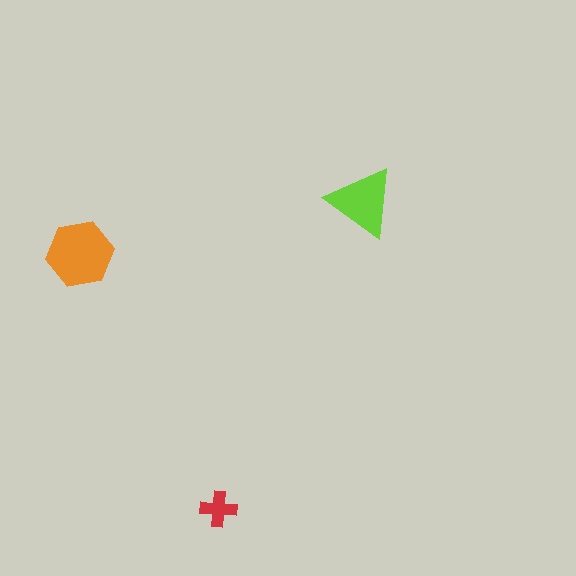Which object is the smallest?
The red cross.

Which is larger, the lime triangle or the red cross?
The lime triangle.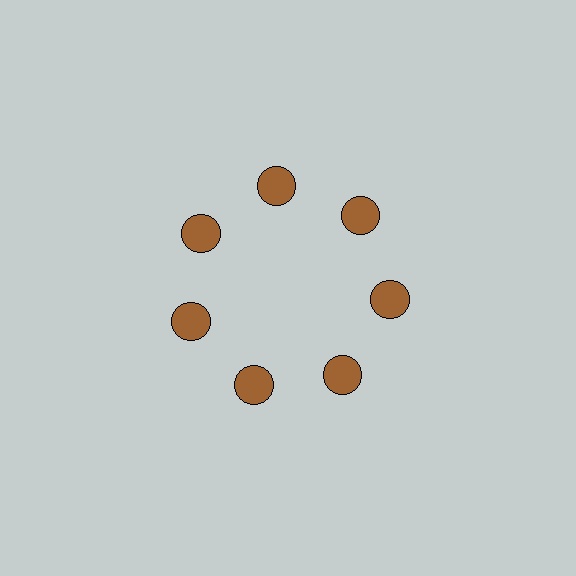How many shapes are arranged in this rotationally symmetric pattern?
There are 7 shapes, arranged in 7 groups of 1.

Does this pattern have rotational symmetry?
Yes, this pattern has 7-fold rotational symmetry. It looks the same after rotating 51 degrees around the center.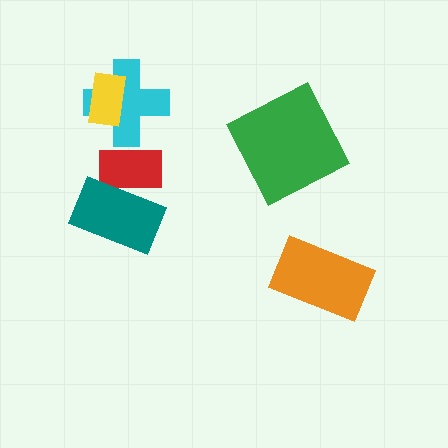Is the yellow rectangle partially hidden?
No, no other shape covers it.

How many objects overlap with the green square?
0 objects overlap with the green square.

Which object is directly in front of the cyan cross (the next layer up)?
The yellow rectangle is directly in front of the cyan cross.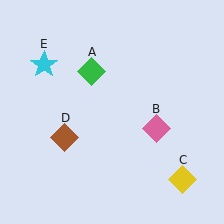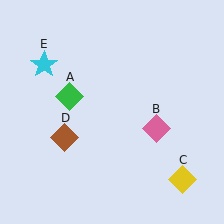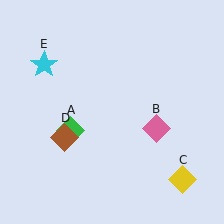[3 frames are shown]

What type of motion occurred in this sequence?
The green diamond (object A) rotated counterclockwise around the center of the scene.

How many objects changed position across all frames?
1 object changed position: green diamond (object A).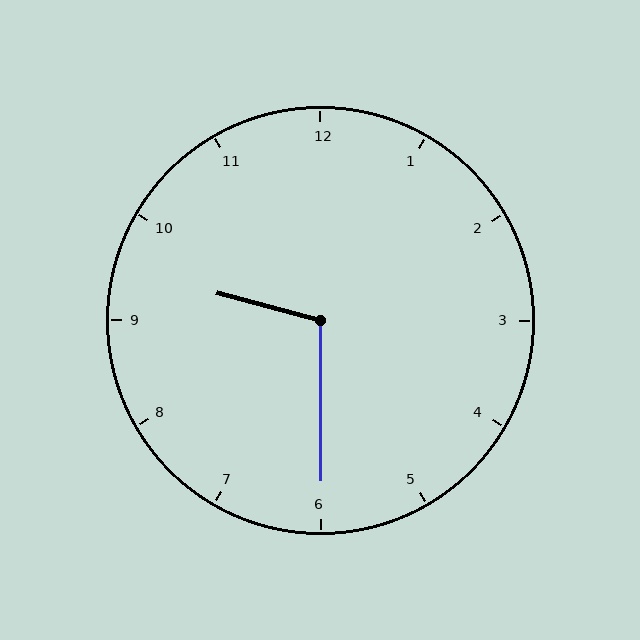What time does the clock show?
9:30.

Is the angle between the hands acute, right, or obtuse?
It is obtuse.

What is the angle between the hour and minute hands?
Approximately 105 degrees.